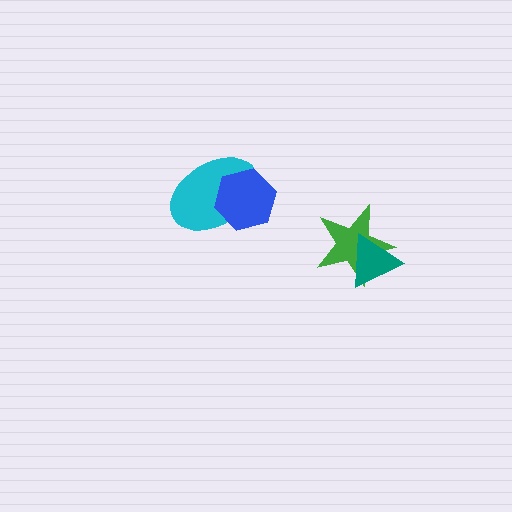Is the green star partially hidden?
Yes, it is partially covered by another shape.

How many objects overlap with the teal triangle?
1 object overlaps with the teal triangle.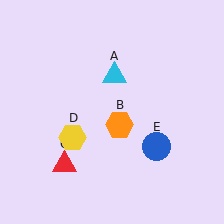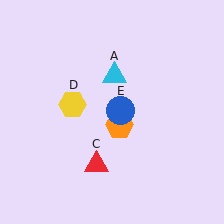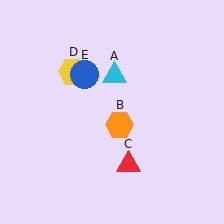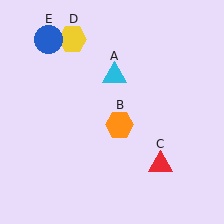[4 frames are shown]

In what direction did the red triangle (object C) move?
The red triangle (object C) moved right.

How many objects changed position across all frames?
3 objects changed position: red triangle (object C), yellow hexagon (object D), blue circle (object E).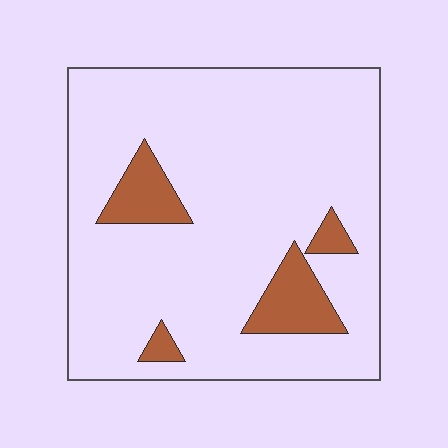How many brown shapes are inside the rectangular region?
4.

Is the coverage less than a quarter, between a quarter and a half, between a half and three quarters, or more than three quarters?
Less than a quarter.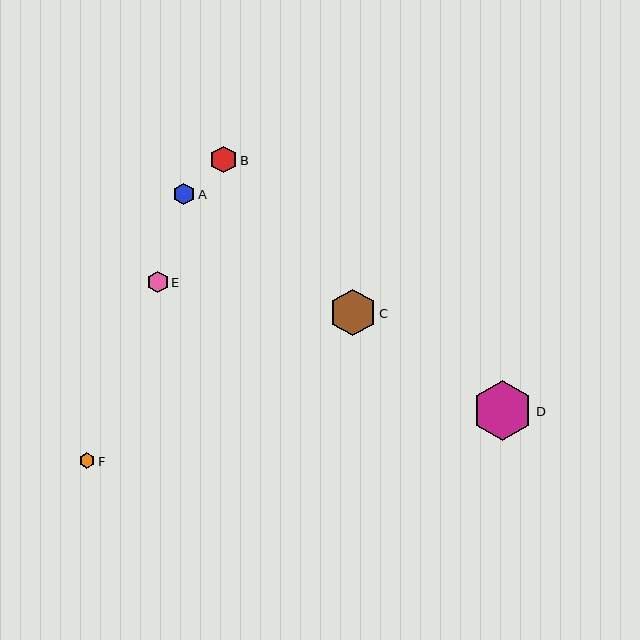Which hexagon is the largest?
Hexagon D is the largest with a size of approximately 60 pixels.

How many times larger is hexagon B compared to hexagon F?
Hexagon B is approximately 1.7 times the size of hexagon F.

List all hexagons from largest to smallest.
From largest to smallest: D, C, B, A, E, F.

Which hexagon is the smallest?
Hexagon F is the smallest with a size of approximately 16 pixels.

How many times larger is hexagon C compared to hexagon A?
Hexagon C is approximately 2.1 times the size of hexagon A.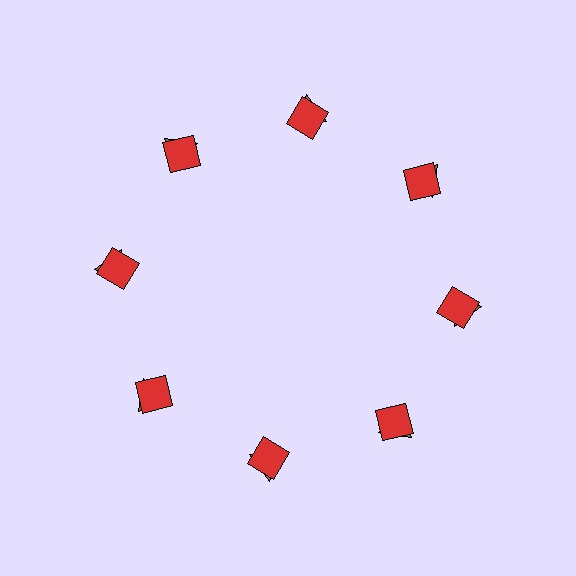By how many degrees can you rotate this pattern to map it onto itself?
The pattern maps onto itself every 45 degrees of rotation.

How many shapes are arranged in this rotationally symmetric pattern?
There are 16 shapes, arranged in 8 groups of 2.